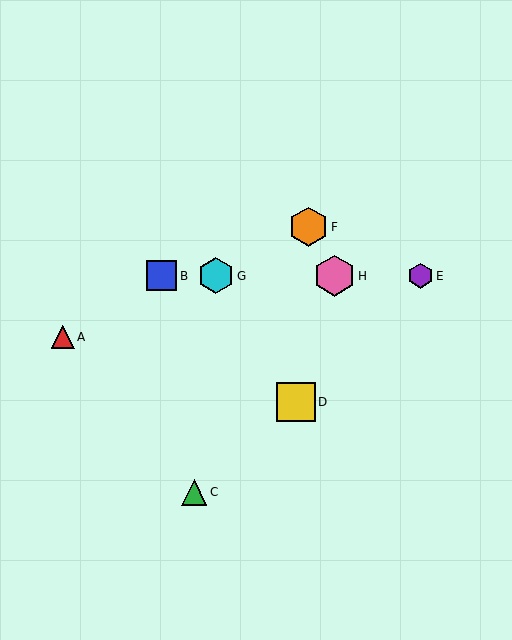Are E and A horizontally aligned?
No, E is at y≈276 and A is at y≈337.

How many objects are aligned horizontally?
4 objects (B, E, G, H) are aligned horizontally.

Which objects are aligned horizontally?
Objects B, E, G, H are aligned horizontally.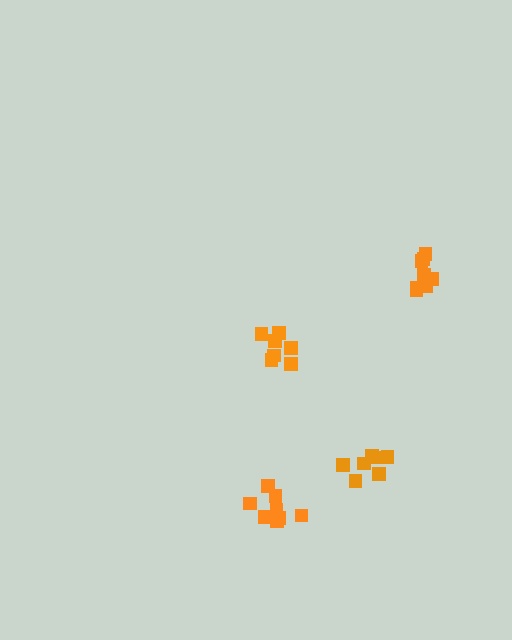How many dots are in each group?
Group 1: 8 dots, Group 2: 7 dots, Group 3: 7 dots, Group 4: 8 dots (30 total).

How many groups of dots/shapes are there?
There are 4 groups.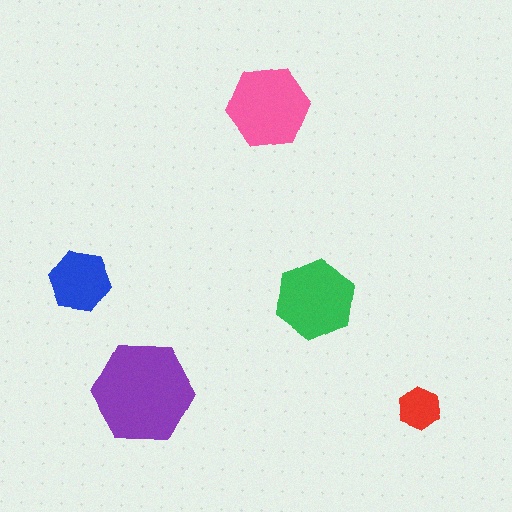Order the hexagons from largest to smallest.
the purple one, the pink one, the green one, the blue one, the red one.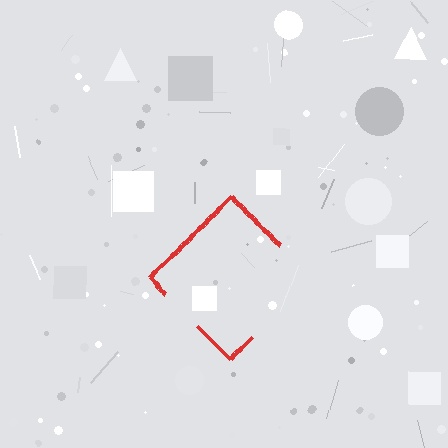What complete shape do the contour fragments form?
The contour fragments form a diamond.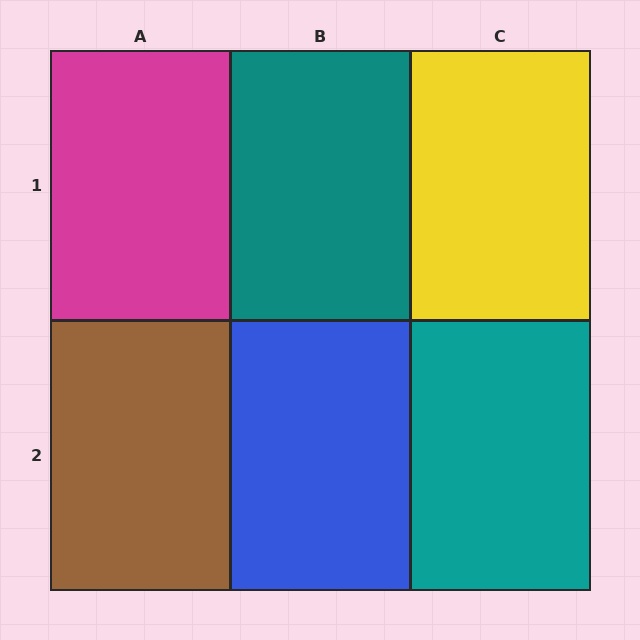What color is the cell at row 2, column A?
Brown.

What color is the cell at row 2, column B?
Blue.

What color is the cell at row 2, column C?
Teal.